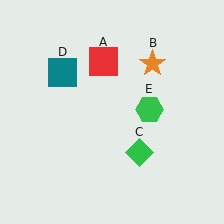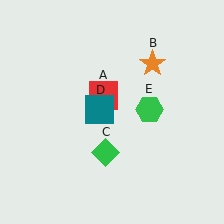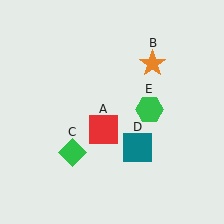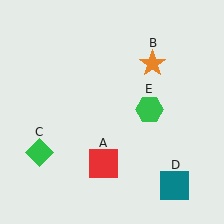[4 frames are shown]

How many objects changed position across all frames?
3 objects changed position: red square (object A), green diamond (object C), teal square (object D).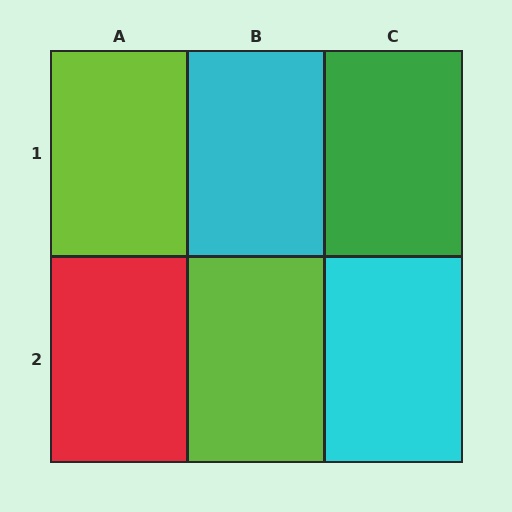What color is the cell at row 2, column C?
Cyan.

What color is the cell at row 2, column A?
Red.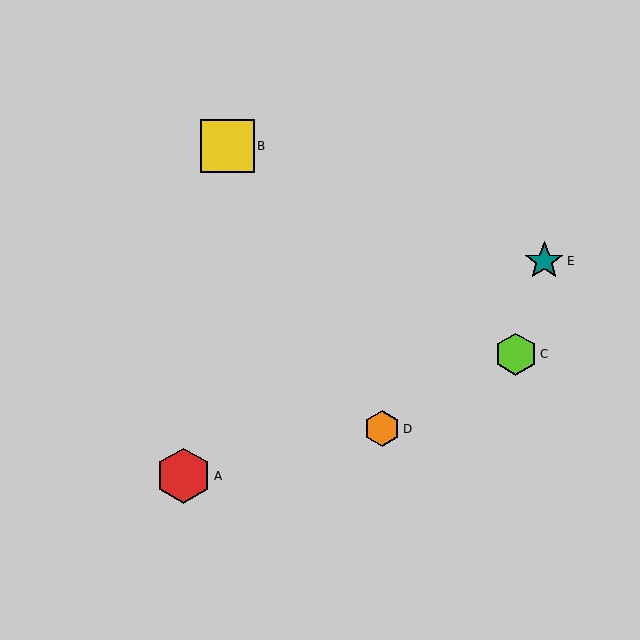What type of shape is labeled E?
Shape E is a teal star.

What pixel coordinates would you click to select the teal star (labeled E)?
Click at (544, 261) to select the teal star E.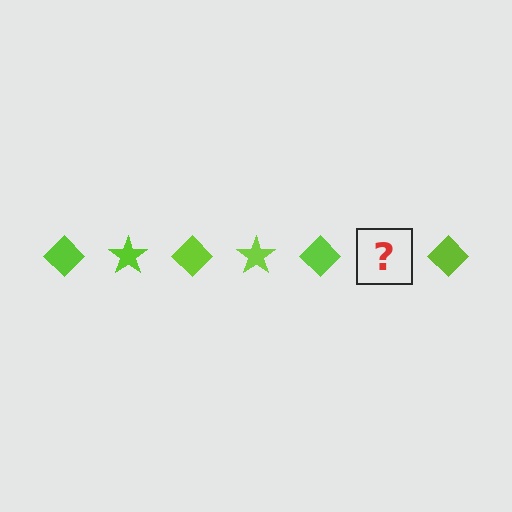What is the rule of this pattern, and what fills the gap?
The rule is that the pattern cycles through diamond, star shapes in lime. The gap should be filled with a lime star.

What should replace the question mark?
The question mark should be replaced with a lime star.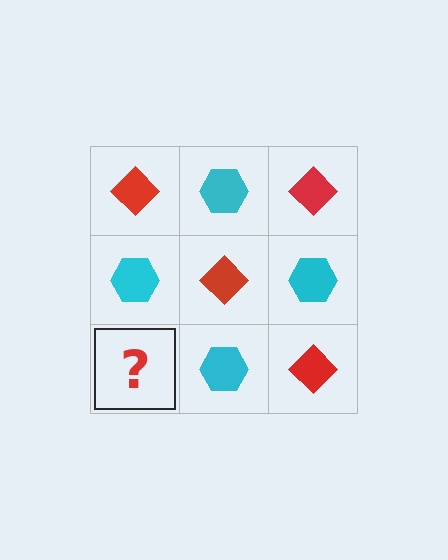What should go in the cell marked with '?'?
The missing cell should contain a red diamond.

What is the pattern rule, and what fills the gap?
The rule is that it alternates red diamond and cyan hexagon in a checkerboard pattern. The gap should be filled with a red diamond.